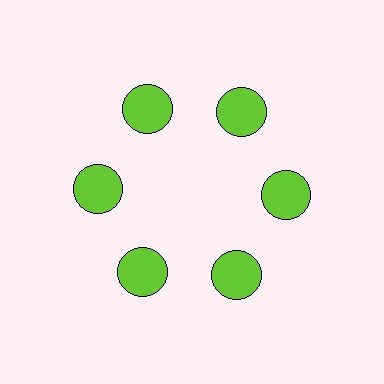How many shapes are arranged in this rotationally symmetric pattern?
There are 6 shapes, arranged in 6 groups of 1.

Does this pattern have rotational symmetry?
Yes, this pattern has 6-fold rotational symmetry. It looks the same after rotating 60 degrees around the center.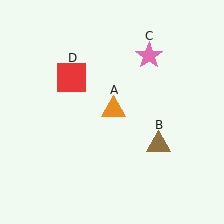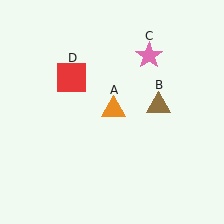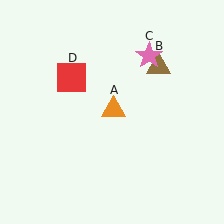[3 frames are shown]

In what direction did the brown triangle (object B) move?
The brown triangle (object B) moved up.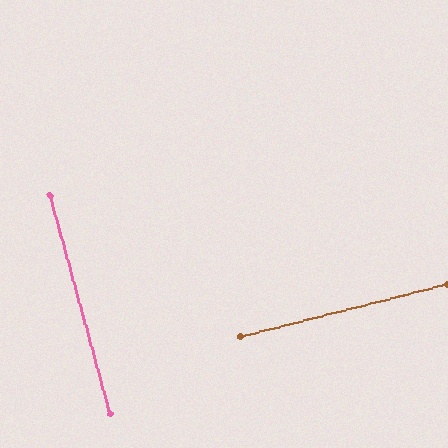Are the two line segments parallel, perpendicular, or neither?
Perpendicular — they meet at approximately 89°.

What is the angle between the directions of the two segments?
Approximately 89 degrees.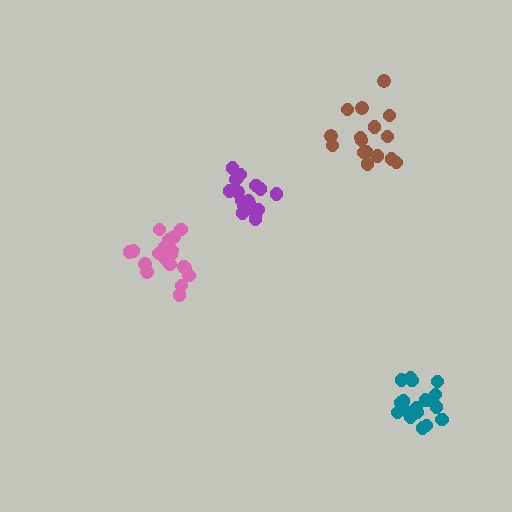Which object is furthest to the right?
The teal cluster is rightmost.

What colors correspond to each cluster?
The clusters are colored: pink, purple, brown, teal.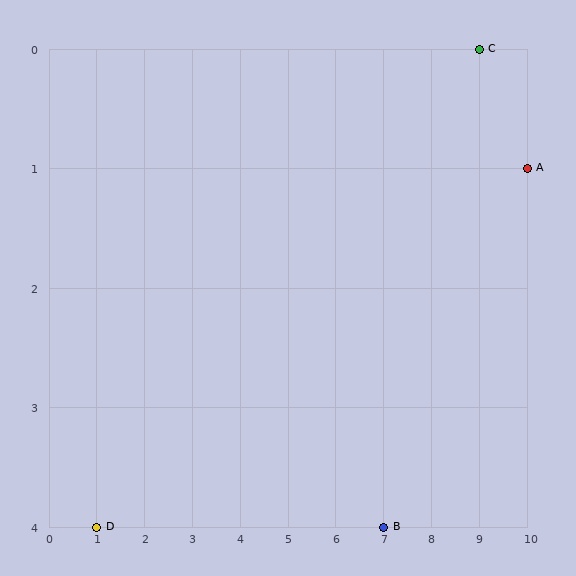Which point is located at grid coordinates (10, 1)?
Point A is at (10, 1).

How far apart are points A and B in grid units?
Points A and B are 3 columns and 3 rows apart (about 4.2 grid units diagonally).